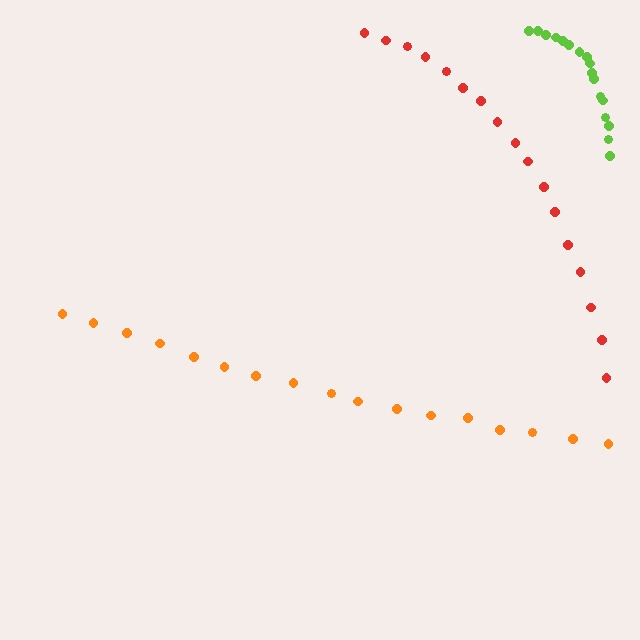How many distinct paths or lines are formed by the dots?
There are 3 distinct paths.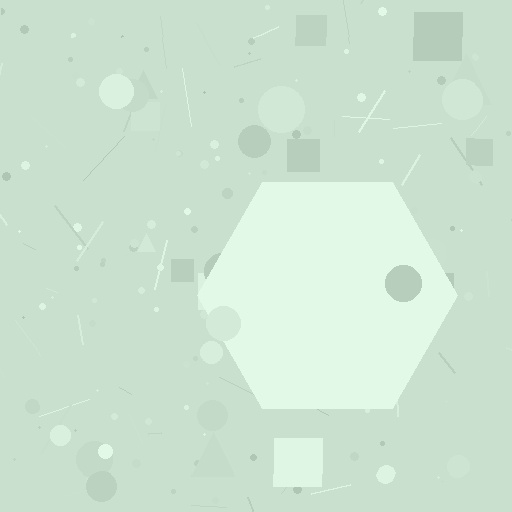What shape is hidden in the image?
A hexagon is hidden in the image.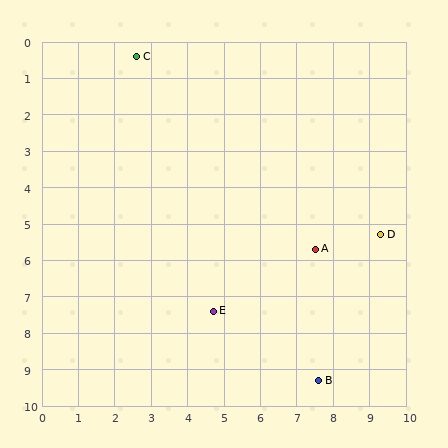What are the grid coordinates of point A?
Point A is at approximately (7.5, 5.7).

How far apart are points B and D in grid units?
Points B and D are about 4.3 grid units apart.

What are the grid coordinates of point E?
Point E is at approximately (4.7, 7.4).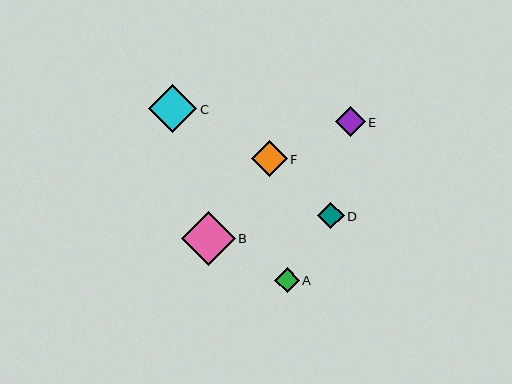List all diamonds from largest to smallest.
From largest to smallest: B, C, F, E, D, A.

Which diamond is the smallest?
Diamond A is the smallest with a size of approximately 24 pixels.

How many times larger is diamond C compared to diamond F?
Diamond C is approximately 1.4 times the size of diamond F.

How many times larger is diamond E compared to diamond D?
Diamond E is approximately 1.1 times the size of diamond D.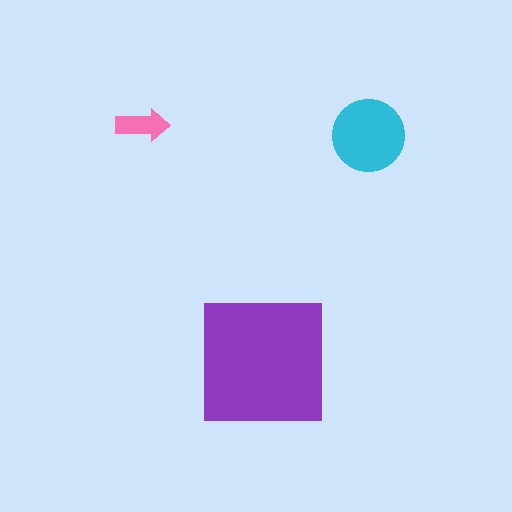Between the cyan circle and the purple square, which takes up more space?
The purple square.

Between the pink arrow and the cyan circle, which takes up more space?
The cyan circle.